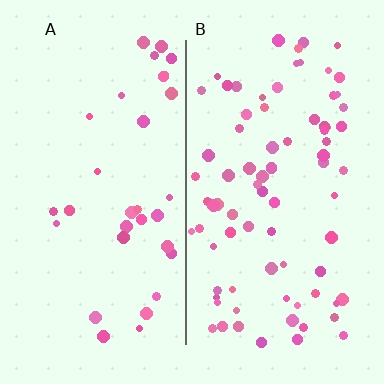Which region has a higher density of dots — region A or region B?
B (the right).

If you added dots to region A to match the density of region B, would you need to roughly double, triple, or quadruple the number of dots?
Approximately double.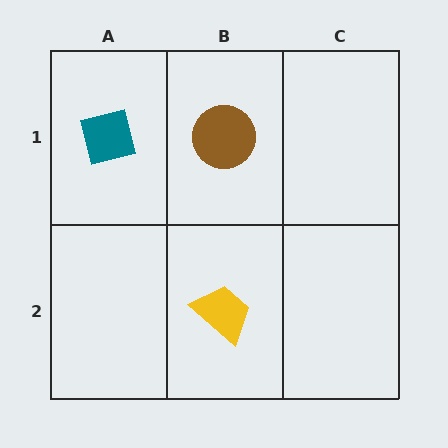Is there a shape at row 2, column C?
No, that cell is empty.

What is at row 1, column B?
A brown circle.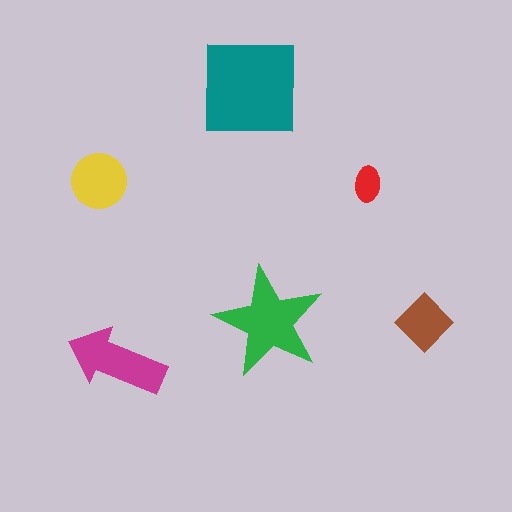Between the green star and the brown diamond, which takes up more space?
The green star.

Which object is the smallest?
The red ellipse.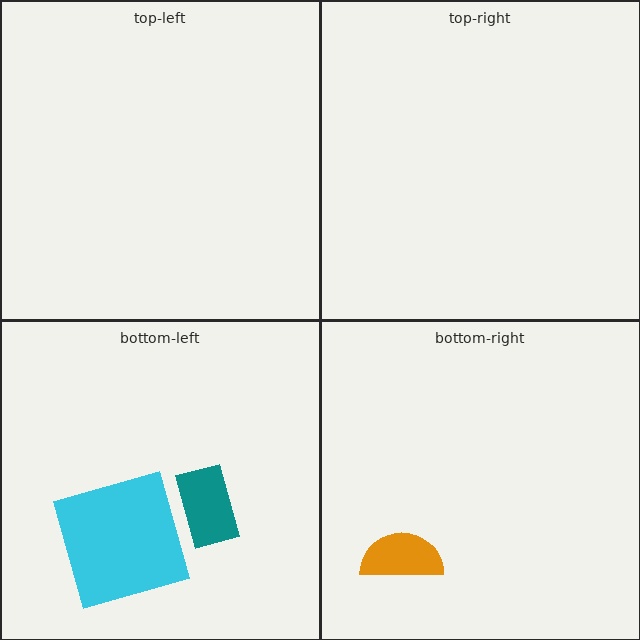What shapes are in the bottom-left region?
The cyan square, the teal rectangle.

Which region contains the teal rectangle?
The bottom-left region.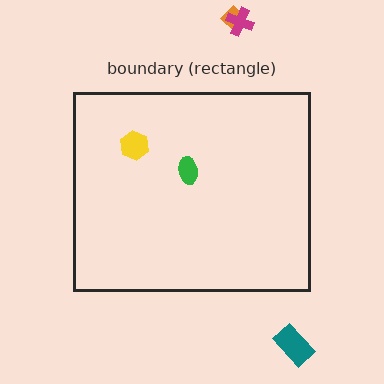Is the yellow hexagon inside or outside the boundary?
Inside.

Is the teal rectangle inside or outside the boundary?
Outside.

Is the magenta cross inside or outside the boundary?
Outside.